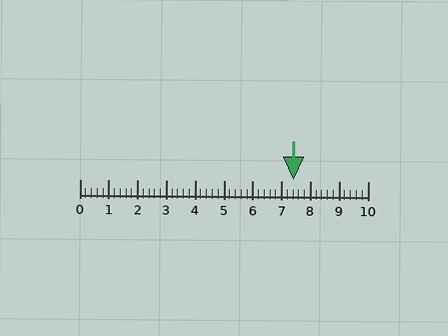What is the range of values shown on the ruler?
The ruler shows values from 0 to 10.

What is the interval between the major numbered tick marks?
The major tick marks are spaced 1 units apart.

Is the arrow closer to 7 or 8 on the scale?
The arrow is closer to 7.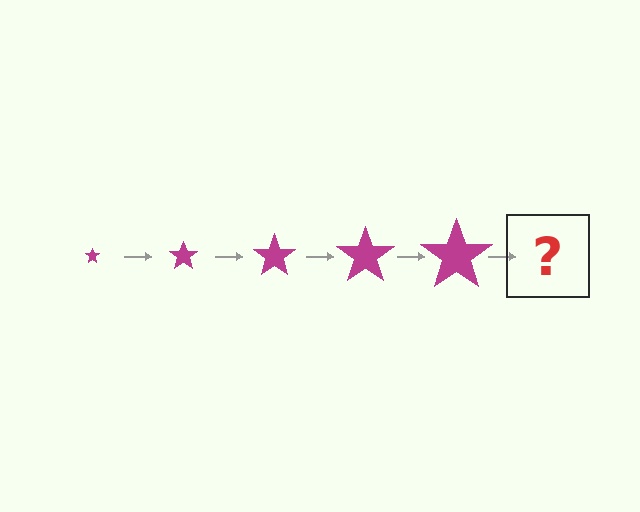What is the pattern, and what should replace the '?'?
The pattern is that the star gets progressively larger each step. The '?' should be a magenta star, larger than the previous one.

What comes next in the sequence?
The next element should be a magenta star, larger than the previous one.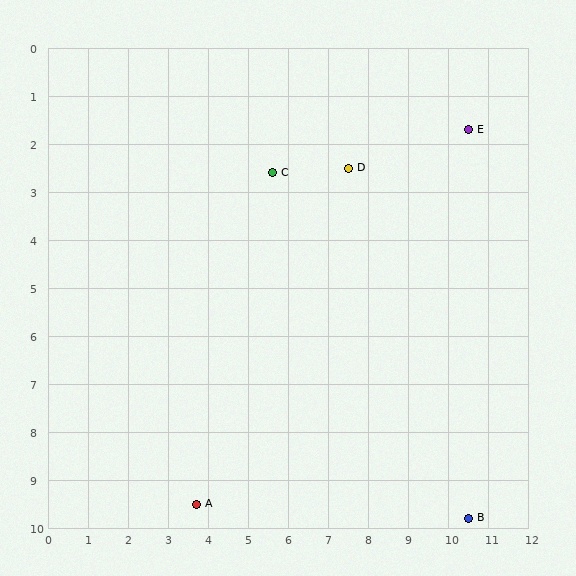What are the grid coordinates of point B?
Point B is at approximately (10.5, 9.8).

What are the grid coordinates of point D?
Point D is at approximately (7.5, 2.5).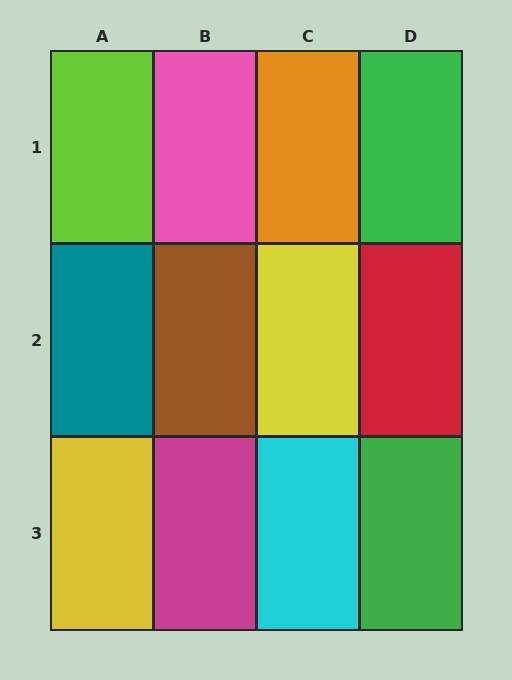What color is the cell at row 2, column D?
Red.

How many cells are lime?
1 cell is lime.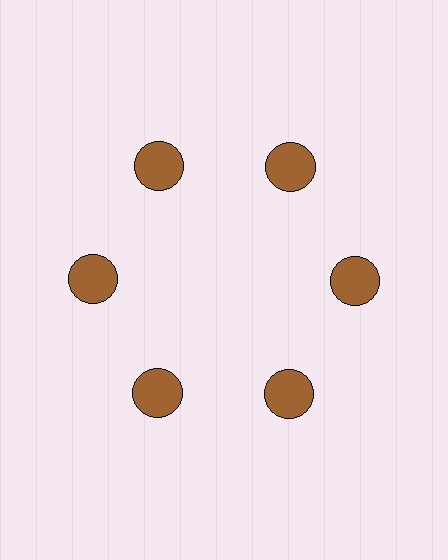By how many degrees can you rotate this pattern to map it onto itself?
The pattern maps onto itself every 60 degrees of rotation.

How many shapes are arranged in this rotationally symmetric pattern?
There are 6 shapes, arranged in 6 groups of 1.